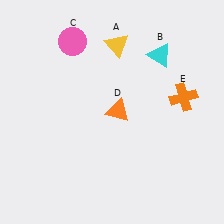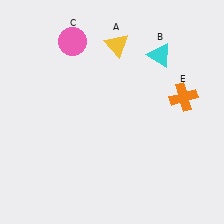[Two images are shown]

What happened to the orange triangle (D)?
The orange triangle (D) was removed in Image 2. It was in the top-right area of Image 1.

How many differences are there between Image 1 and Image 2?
There is 1 difference between the two images.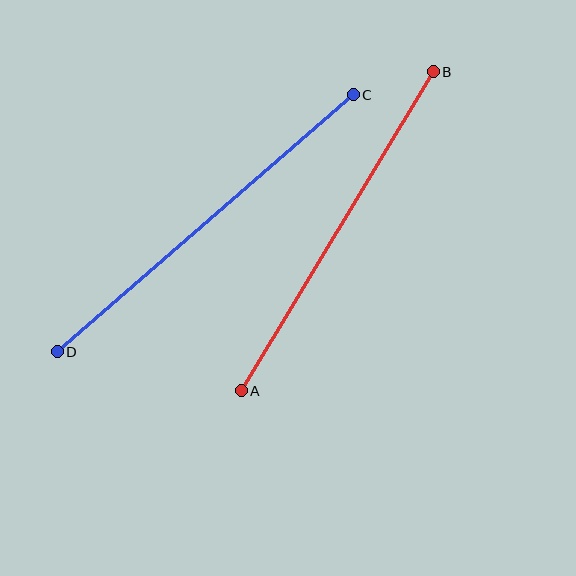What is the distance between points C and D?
The distance is approximately 392 pixels.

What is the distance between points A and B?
The distance is approximately 372 pixels.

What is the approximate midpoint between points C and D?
The midpoint is at approximately (205, 223) pixels.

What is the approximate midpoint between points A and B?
The midpoint is at approximately (337, 231) pixels.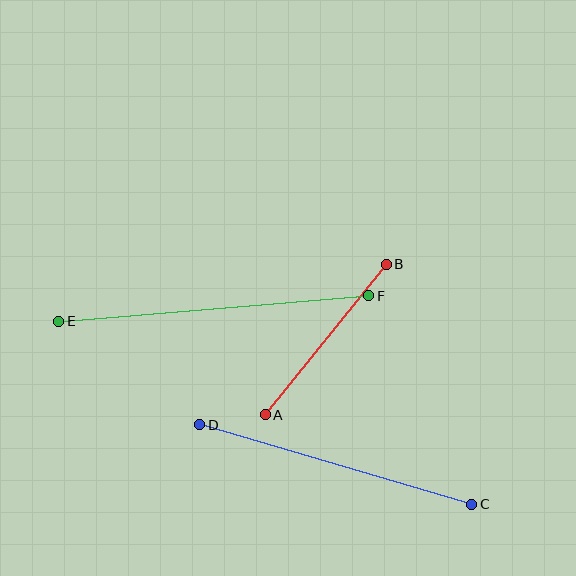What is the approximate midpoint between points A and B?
The midpoint is at approximately (326, 339) pixels.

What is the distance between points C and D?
The distance is approximately 284 pixels.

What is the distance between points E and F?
The distance is approximately 311 pixels.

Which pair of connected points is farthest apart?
Points E and F are farthest apart.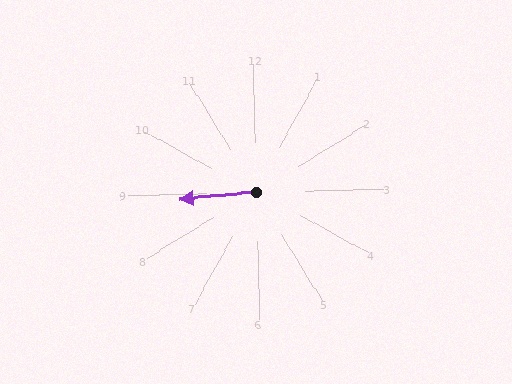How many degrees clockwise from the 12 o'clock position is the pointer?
Approximately 266 degrees.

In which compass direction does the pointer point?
West.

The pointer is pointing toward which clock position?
Roughly 9 o'clock.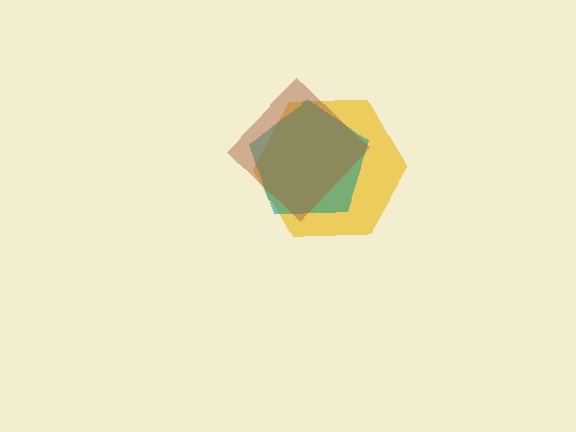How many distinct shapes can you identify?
There are 3 distinct shapes: a yellow hexagon, a teal pentagon, a brown diamond.